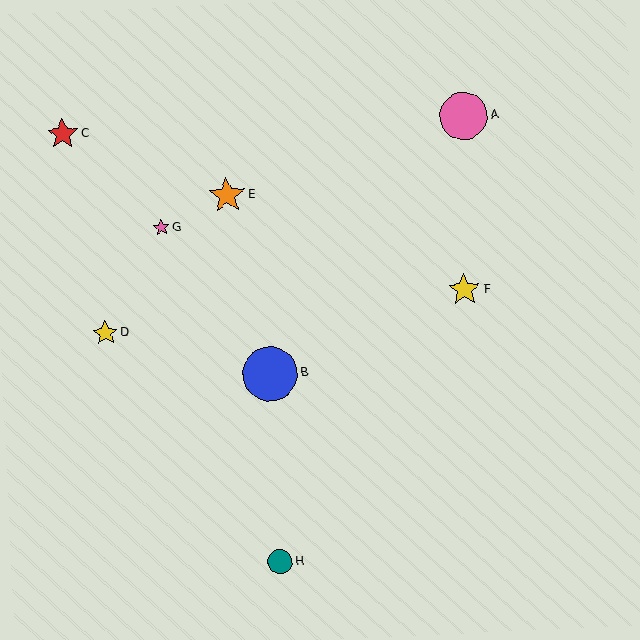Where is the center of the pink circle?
The center of the pink circle is at (463, 116).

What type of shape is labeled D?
Shape D is a yellow star.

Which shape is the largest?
The blue circle (labeled B) is the largest.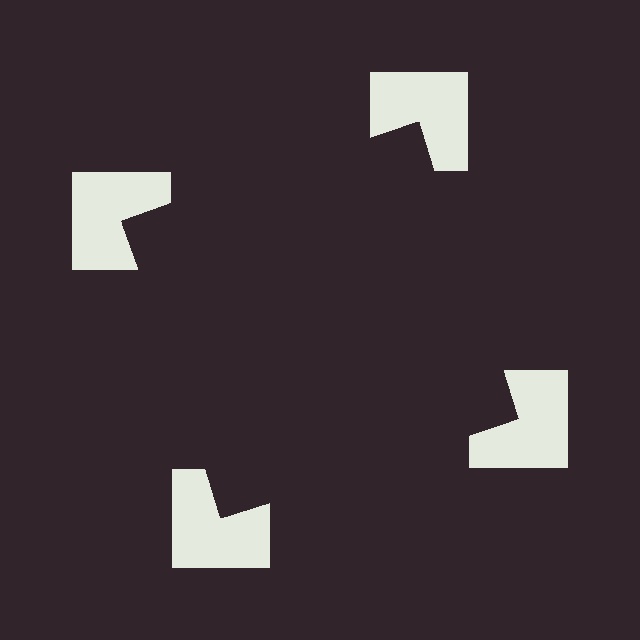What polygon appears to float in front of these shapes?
An illusory square — its edges are inferred from the aligned wedge cuts in the notched squares, not physically drawn.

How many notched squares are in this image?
There are 4 — one at each vertex of the illusory square.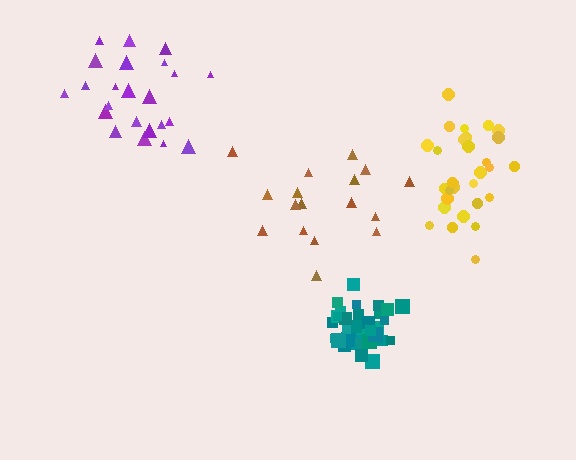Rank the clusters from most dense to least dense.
teal, yellow, purple, brown.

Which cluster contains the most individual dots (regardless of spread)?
Teal (35).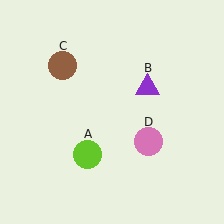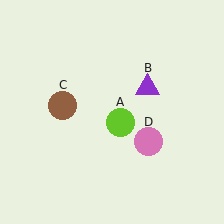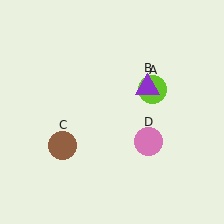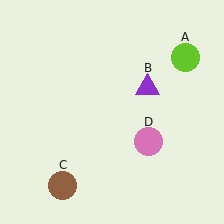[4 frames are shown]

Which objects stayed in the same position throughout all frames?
Purple triangle (object B) and pink circle (object D) remained stationary.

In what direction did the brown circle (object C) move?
The brown circle (object C) moved down.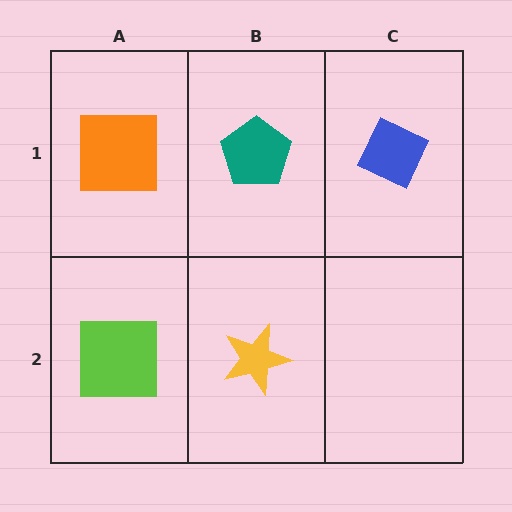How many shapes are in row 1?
3 shapes.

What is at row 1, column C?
A blue diamond.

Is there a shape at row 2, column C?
No, that cell is empty.